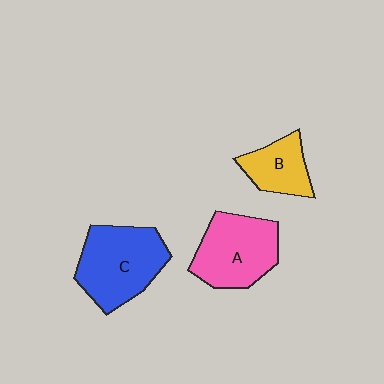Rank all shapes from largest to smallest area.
From largest to smallest: C (blue), A (pink), B (yellow).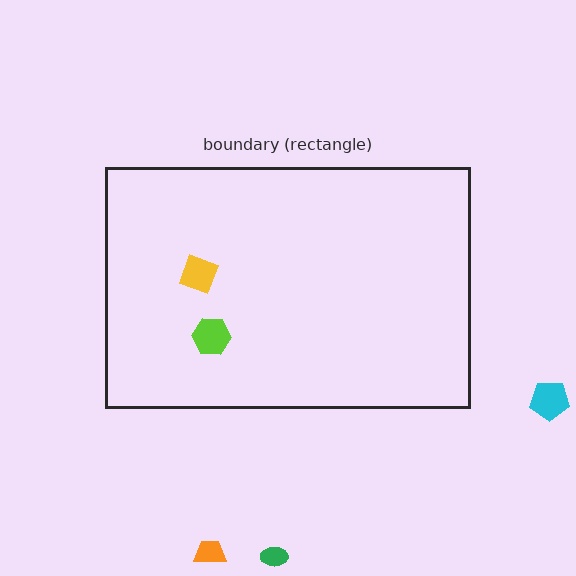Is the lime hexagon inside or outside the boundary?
Inside.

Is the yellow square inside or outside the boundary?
Inside.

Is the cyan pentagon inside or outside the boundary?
Outside.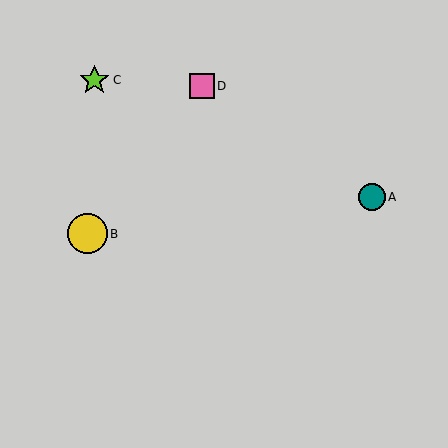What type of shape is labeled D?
Shape D is a pink square.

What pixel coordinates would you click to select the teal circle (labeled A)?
Click at (372, 197) to select the teal circle A.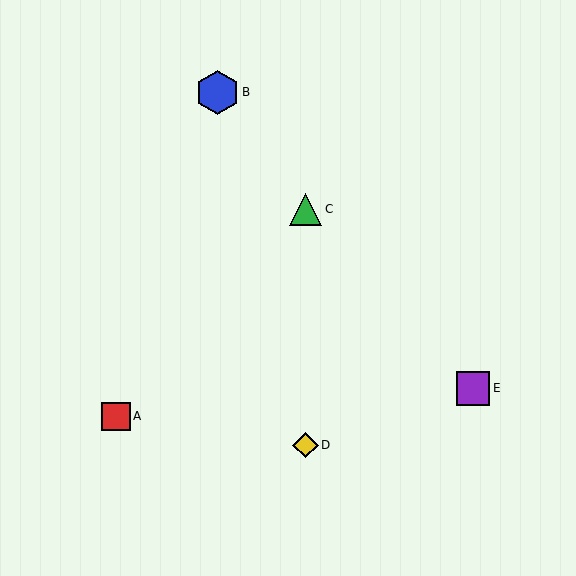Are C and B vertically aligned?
No, C is at x≈306 and B is at x≈217.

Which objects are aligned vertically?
Objects C, D are aligned vertically.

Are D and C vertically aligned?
Yes, both are at x≈306.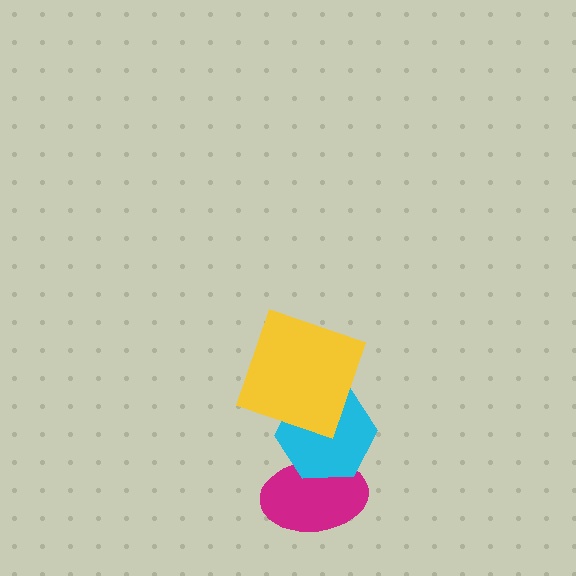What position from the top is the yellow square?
The yellow square is 1st from the top.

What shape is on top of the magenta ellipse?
The cyan hexagon is on top of the magenta ellipse.